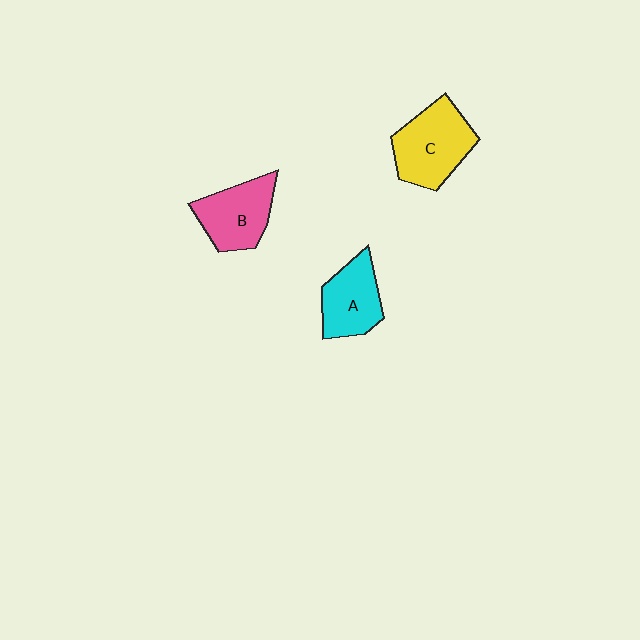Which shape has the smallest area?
Shape A (cyan).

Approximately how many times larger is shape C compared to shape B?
Approximately 1.2 times.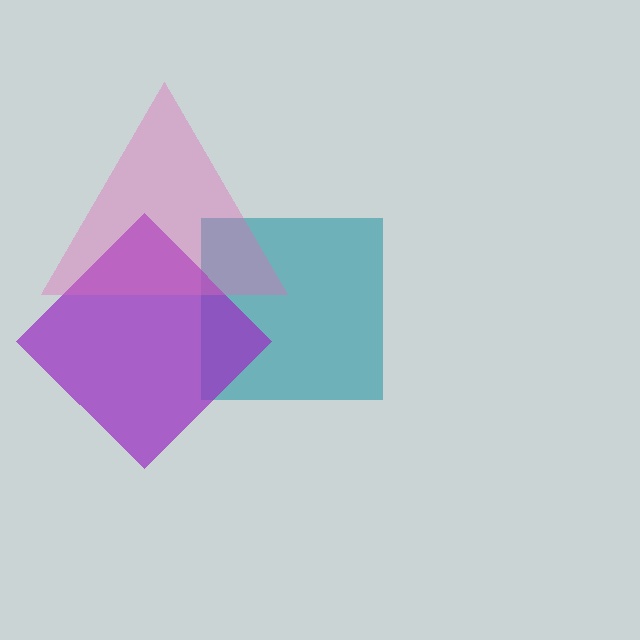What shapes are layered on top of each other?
The layered shapes are: a teal square, a purple diamond, a pink triangle.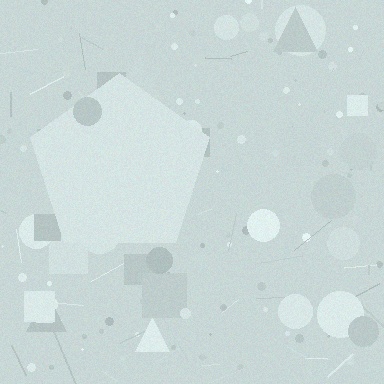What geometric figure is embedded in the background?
A pentagon is embedded in the background.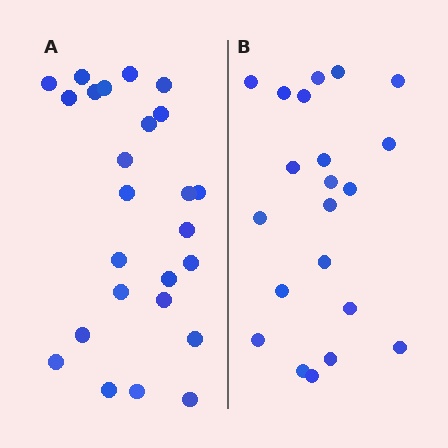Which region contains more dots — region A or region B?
Region A (the left region) has more dots.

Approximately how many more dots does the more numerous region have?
Region A has about 4 more dots than region B.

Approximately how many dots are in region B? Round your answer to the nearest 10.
About 20 dots. (The exact count is 21, which rounds to 20.)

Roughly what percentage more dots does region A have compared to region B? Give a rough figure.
About 20% more.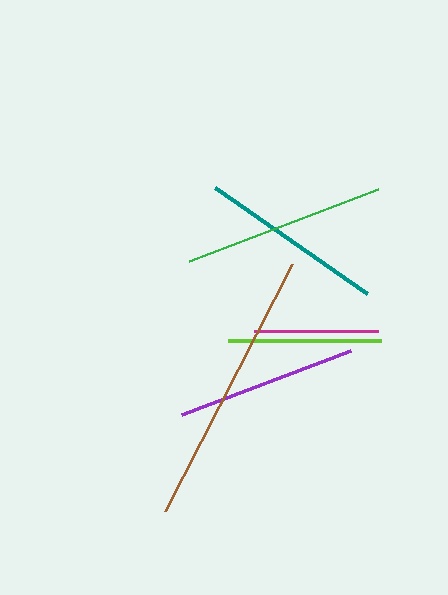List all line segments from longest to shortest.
From longest to shortest: brown, green, teal, purple, lime, magenta.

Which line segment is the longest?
The brown line is the longest at approximately 278 pixels.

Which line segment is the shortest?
The magenta line is the shortest at approximately 124 pixels.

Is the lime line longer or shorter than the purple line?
The purple line is longer than the lime line.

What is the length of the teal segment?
The teal segment is approximately 185 pixels long.